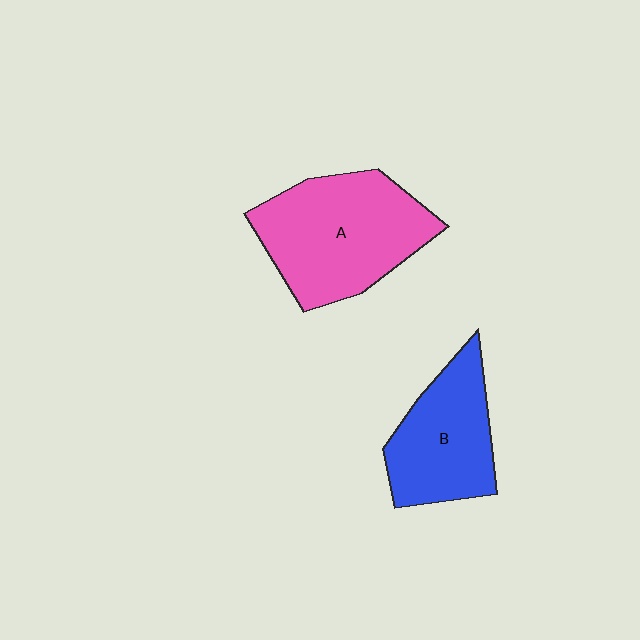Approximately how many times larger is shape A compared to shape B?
Approximately 1.4 times.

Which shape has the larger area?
Shape A (pink).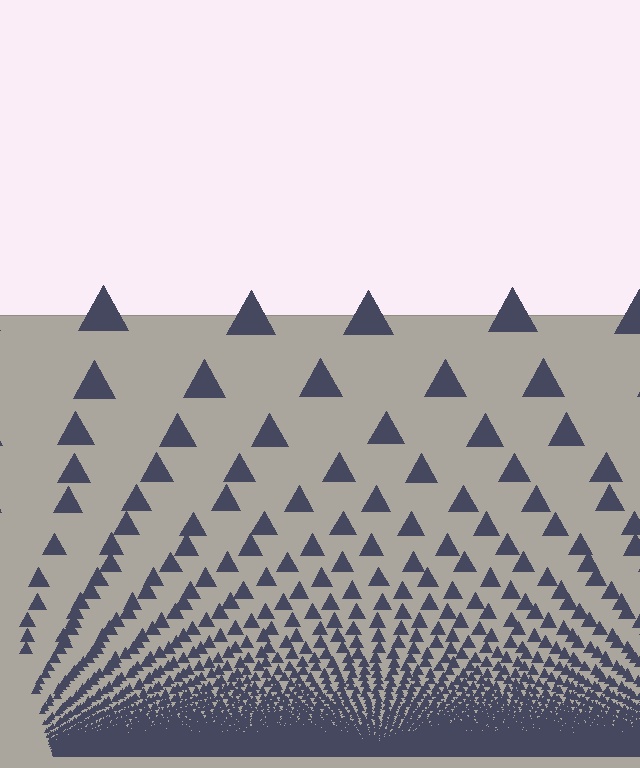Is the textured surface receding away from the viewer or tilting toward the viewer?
The surface appears to tilt toward the viewer. Texture elements get larger and sparser toward the top.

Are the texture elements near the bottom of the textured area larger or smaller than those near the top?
Smaller. The gradient is inverted — elements near the bottom are smaller and denser.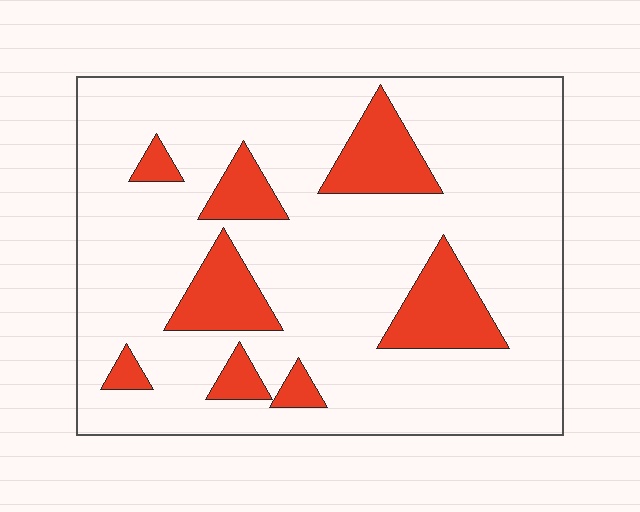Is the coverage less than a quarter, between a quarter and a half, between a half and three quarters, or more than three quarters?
Less than a quarter.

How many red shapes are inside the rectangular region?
8.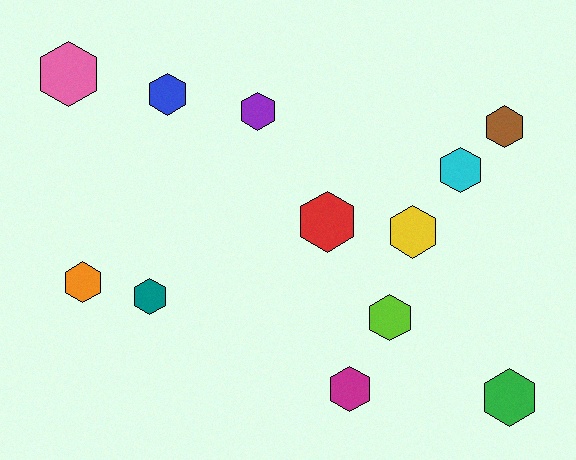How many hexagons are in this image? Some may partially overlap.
There are 12 hexagons.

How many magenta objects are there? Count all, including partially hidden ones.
There is 1 magenta object.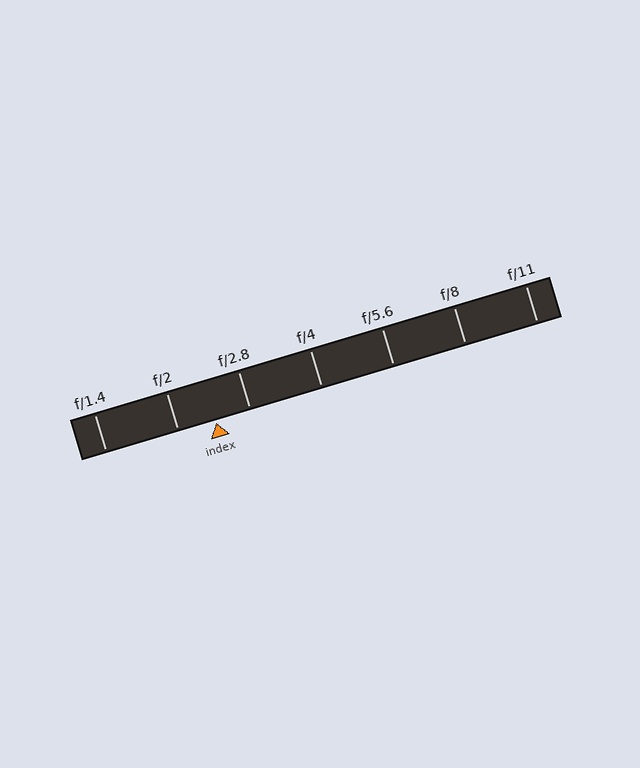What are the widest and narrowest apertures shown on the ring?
The widest aperture shown is f/1.4 and the narrowest is f/11.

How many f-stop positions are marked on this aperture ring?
There are 7 f-stop positions marked.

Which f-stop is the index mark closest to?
The index mark is closest to f/2.8.